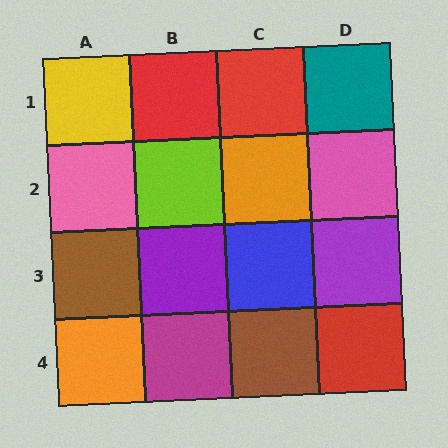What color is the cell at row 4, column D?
Red.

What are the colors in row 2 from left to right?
Pink, lime, orange, pink.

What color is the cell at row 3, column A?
Brown.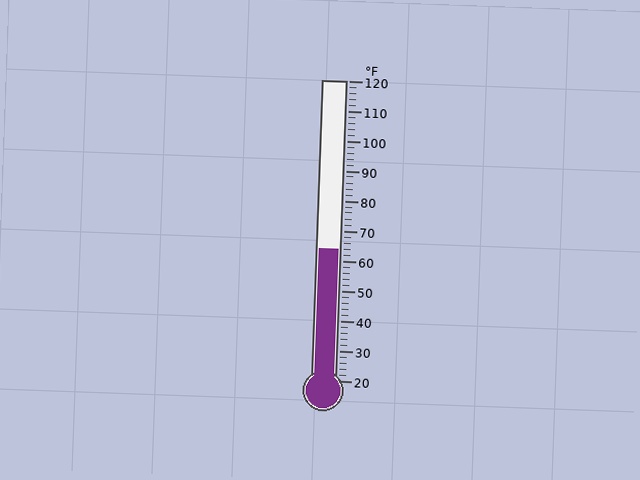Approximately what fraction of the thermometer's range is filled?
The thermometer is filled to approximately 45% of its range.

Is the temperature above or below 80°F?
The temperature is below 80°F.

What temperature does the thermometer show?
The thermometer shows approximately 64°F.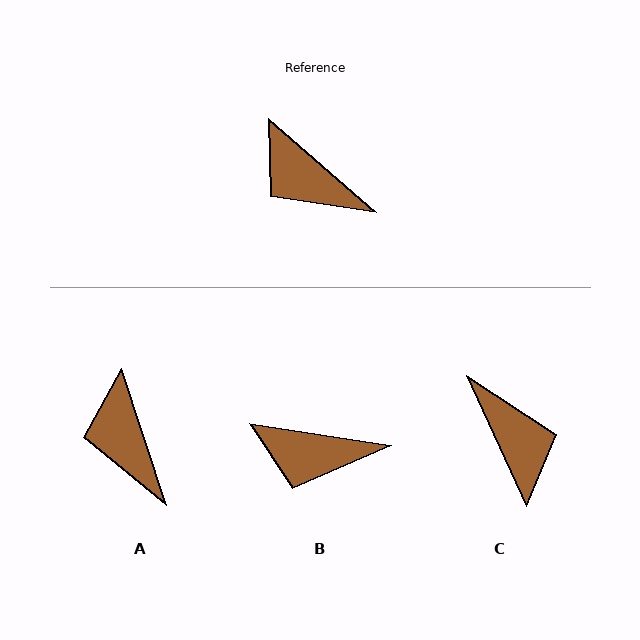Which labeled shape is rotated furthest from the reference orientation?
C, about 156 degrees away.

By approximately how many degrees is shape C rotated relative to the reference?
Approximately 156 degrees counter-clockwise.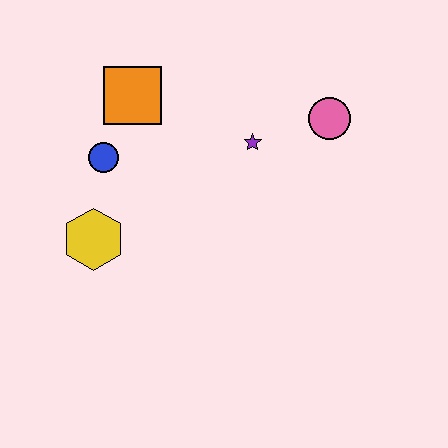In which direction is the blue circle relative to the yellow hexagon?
The blue circle is above the yellow hexagon.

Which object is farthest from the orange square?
The pink circle is farthest from the orange square.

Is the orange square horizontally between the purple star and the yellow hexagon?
Yes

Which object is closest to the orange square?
The blue circle is closest to the orange square.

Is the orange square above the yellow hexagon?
Yes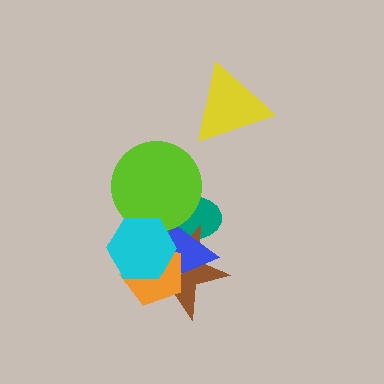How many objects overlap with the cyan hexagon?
5 objects overlap with the cyan hexagon.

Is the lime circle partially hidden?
Yes, it is partially covered by another shape.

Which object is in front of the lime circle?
The cyan hexagon is in front of the lime circle.